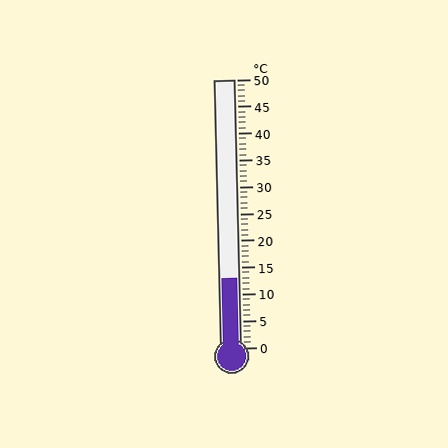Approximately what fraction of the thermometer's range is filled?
The thermometer is filled to approximately 25% of its range.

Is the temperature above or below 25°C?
The temperature is below 25°C.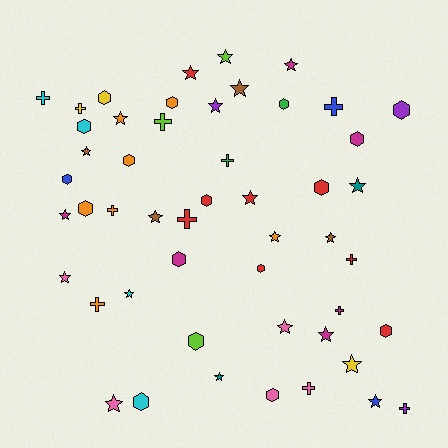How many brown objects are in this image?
There are 4 brown objects.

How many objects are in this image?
There are 50 objects.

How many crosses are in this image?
There are 12 crosses.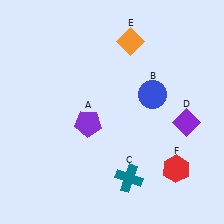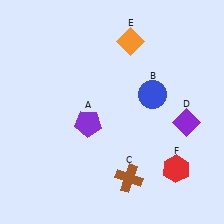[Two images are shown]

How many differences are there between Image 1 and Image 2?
There is 1 difference between the two images.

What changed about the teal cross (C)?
In Image 1, C is teal. In Image 2, it changed to brown.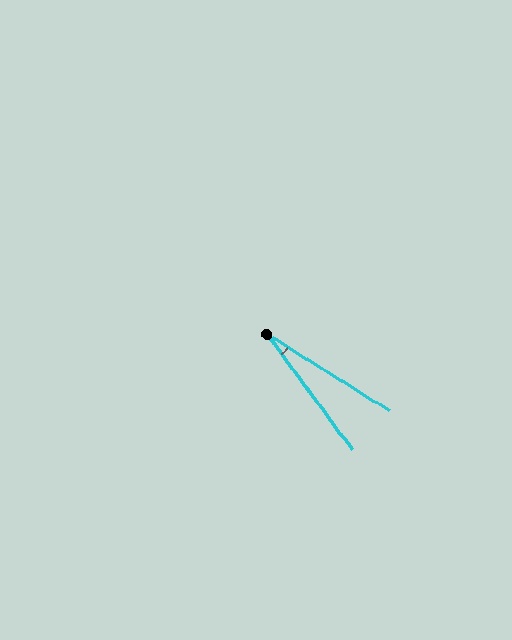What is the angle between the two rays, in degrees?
Approximately 21 degrees.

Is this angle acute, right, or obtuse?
It is acute.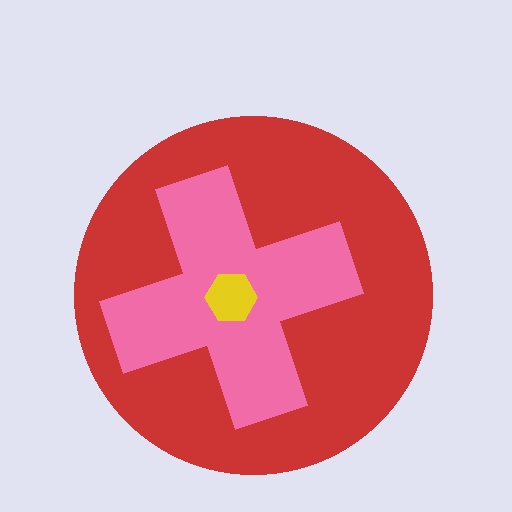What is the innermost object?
The yellow hexagon.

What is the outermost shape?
The red circle.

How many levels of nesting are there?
3.